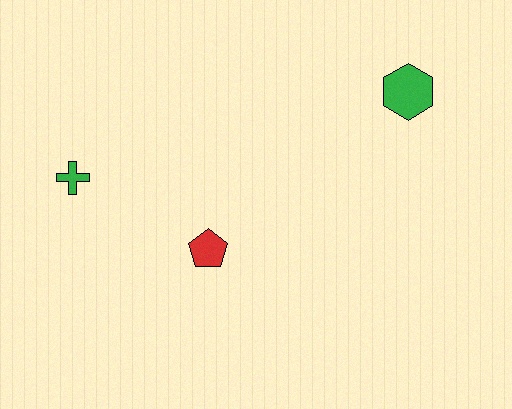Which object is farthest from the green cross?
The green hexagon is farthest from the green cross.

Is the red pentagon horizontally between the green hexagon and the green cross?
Yes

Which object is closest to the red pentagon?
The green cross is closest to the red pentagon.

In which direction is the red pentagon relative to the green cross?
The red pentagon is to the right of the green cross.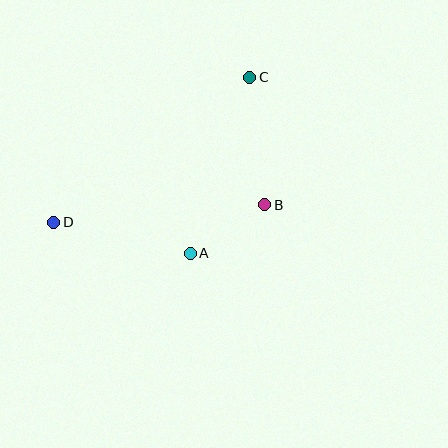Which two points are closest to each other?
Points A and B are closest to each other.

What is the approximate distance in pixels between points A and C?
The distance between A and C is approximately 186 pixels.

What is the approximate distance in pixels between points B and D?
The distance between B and D is approximately 211 pixels.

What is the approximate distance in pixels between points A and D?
The distance between A and D is approximately 140 pixels.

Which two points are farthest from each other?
Points C and D are farthest from each other.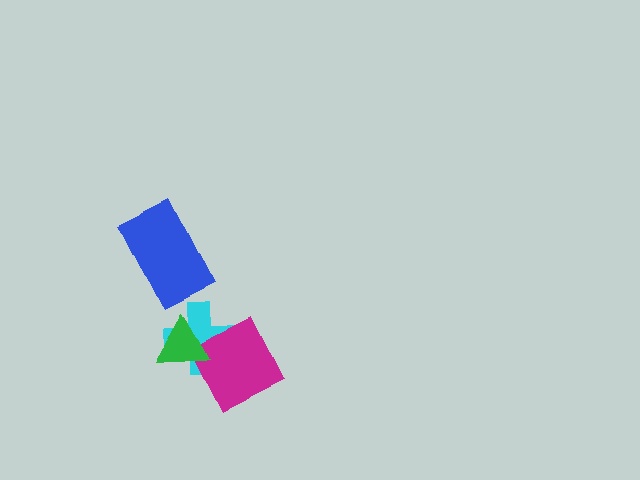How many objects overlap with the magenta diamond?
2 objects overlap with the magenta diamond.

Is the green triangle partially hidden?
No, no other shape covers it.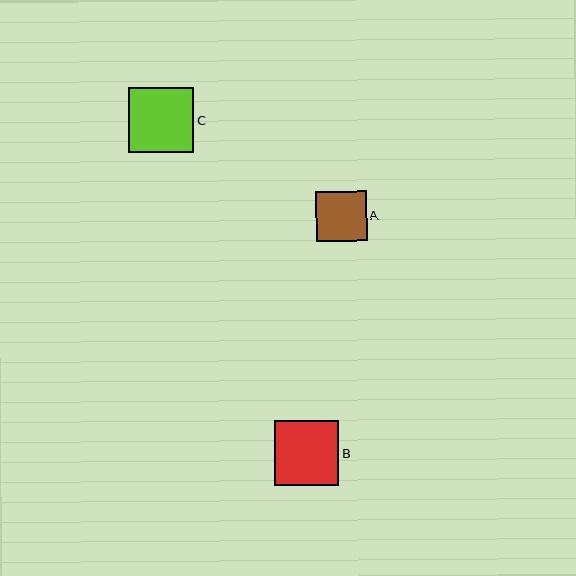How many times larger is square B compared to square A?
Square B is approximately 1.3 times the size of square A.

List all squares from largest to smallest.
From largest to smallest: C, B, A.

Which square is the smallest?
Square A is the smallest with a size of approximately 51 pixels.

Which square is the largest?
Square C is the largest with a size of approximately 65 pixels.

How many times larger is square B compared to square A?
Square B is approximately 1.3 times the size of square A.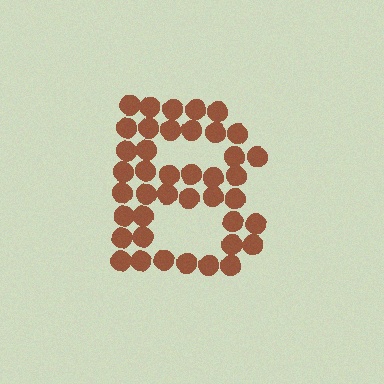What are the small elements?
The small elements are circles.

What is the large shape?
The large shape is the letter B.